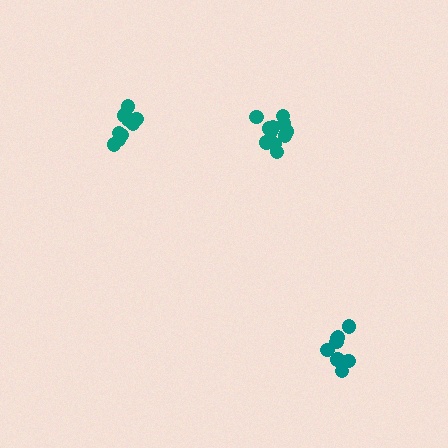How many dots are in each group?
Group 1: 9 dots, Group 2: 11 dots, Group 3: 8 dots (28 total).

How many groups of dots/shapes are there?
There are 3 groups.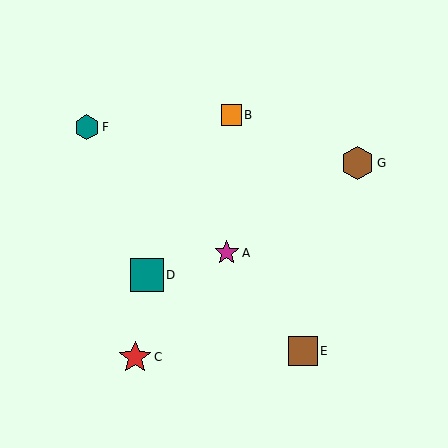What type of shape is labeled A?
Shape A is a magenta star.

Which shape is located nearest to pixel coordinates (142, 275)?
The teal square (labeled D) at (147, 275) is nearest to that location.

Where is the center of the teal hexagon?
The center of the teal hexagon is at (87, 127).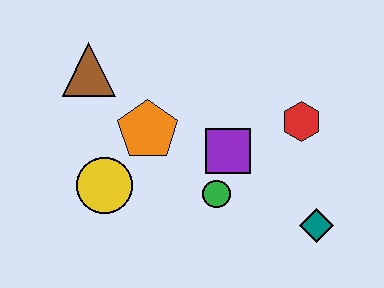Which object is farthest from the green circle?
The brown triangle is farthest from the green circle.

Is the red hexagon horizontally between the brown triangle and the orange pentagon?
No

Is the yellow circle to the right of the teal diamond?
No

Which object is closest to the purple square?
The green circle is closest to the purple square.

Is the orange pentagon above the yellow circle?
Yes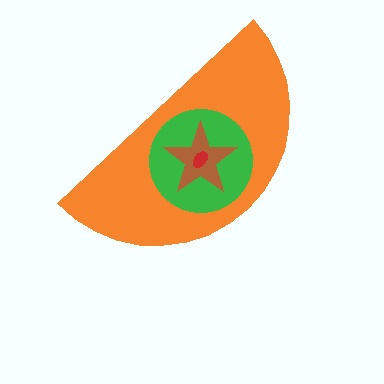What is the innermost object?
The red ellipse.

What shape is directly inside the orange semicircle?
The green circle.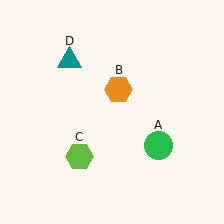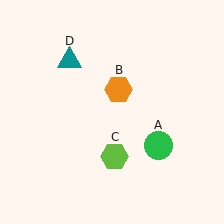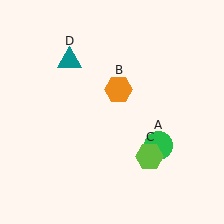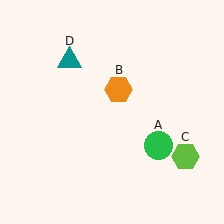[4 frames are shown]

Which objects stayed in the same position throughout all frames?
Green circle (object A) and orange hexagon (object B) and teal triangle (object D) remained stationary.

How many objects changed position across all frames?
1 object changed position: lime hexagon (object C).